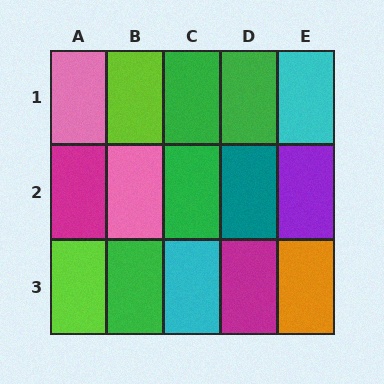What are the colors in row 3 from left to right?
Lime, green, cyan, magenta, orange.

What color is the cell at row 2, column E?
Purple.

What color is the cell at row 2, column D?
Teal.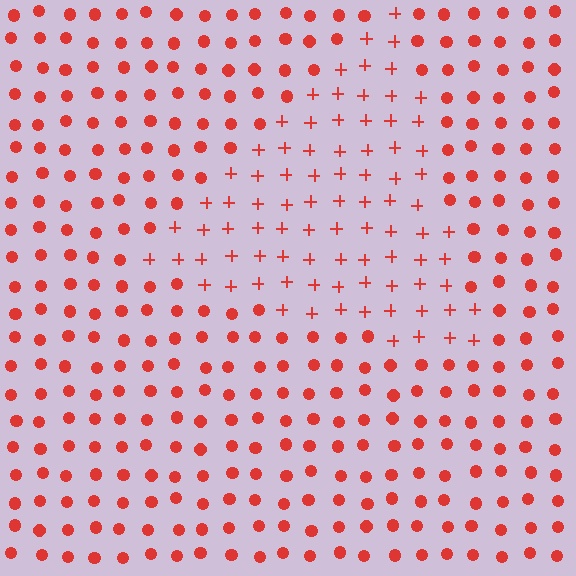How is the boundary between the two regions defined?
The boundary is defined by a change in element shape: plus signs inside vs. circles outside. All elements share the same color and spacing.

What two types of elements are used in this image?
The image uses plus signs inside the triangle region and circles outside it.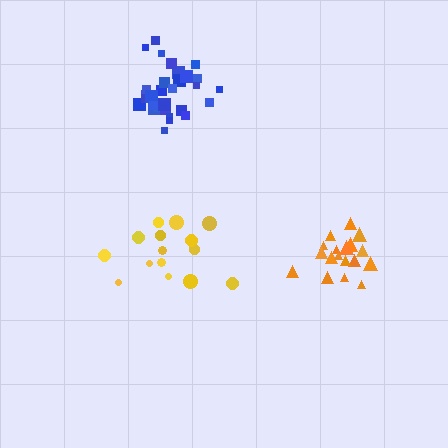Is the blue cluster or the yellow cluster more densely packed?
Blue.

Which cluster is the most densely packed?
Blue.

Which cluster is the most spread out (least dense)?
Yellow.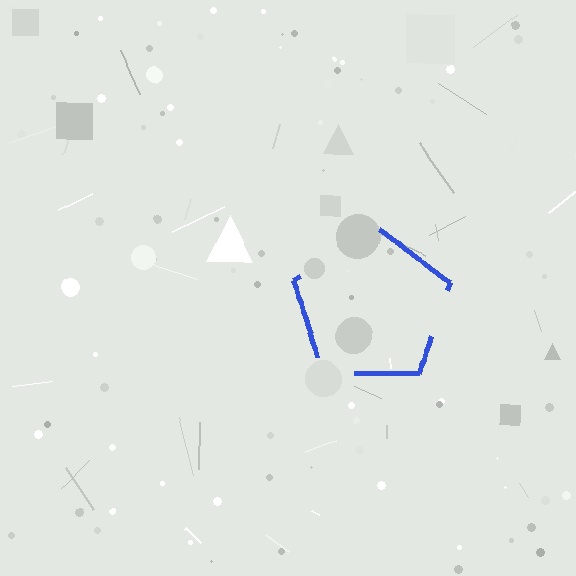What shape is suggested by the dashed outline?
The dashed outline suggests a pentagon.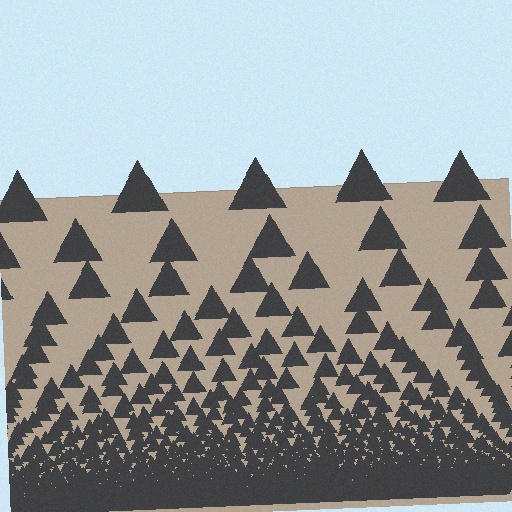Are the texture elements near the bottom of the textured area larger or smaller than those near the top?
Smaller. The gradient is inverted — elements near the bottom are smaller and denser.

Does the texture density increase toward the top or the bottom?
Density increases toward the bottom.